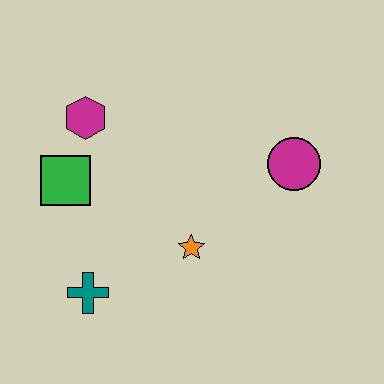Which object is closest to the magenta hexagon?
The green square is closest to the magenta hexagon.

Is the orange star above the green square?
No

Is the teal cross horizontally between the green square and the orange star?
Yes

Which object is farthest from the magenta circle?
The teal cross is farthest from the magenta circle.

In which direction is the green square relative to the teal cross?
The green square is above the teal cross.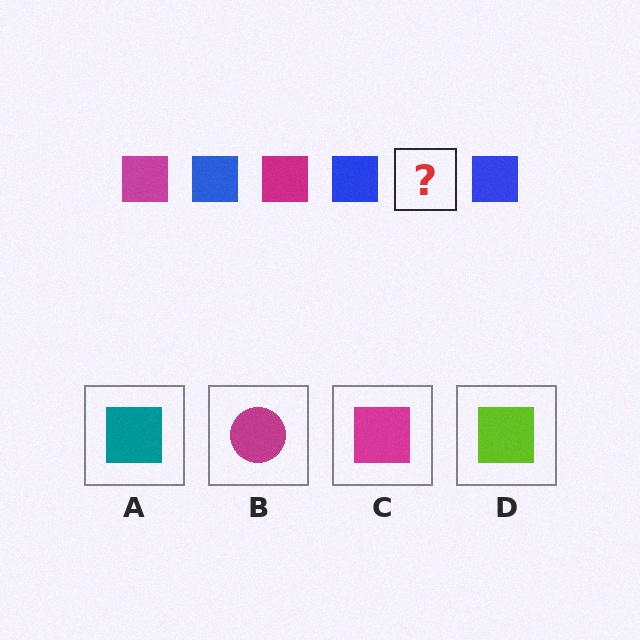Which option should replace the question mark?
Option C.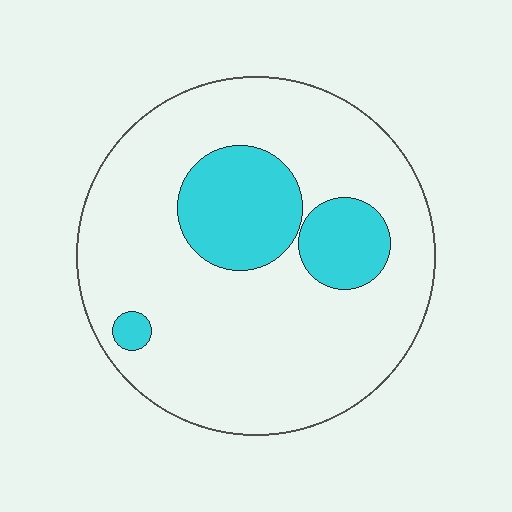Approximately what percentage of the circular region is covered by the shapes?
Approximately 20%.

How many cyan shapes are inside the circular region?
3.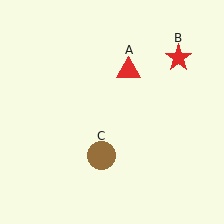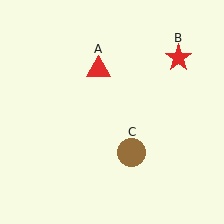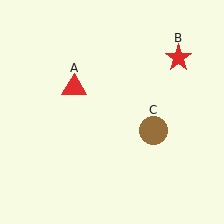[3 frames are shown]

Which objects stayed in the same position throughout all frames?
Red star (object B) remained stationary.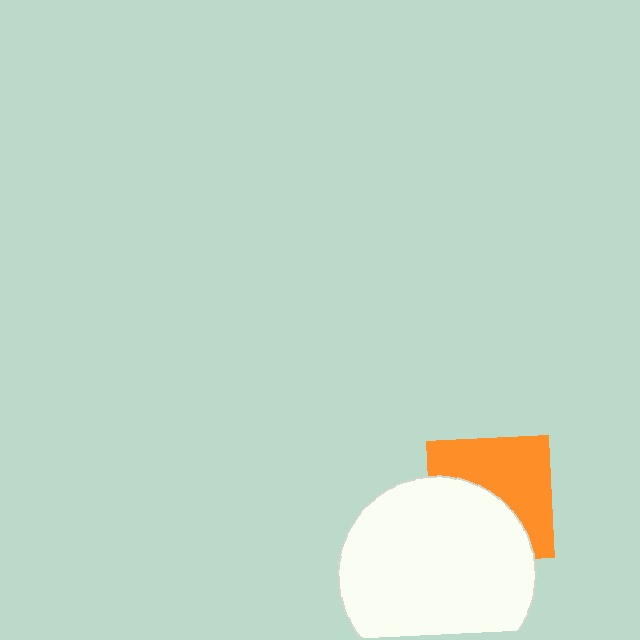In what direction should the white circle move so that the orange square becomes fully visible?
The white circle should move down. That is the shortest direction to clear the overlap and leave the orange square fully visible.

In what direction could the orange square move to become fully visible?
The orange square could move up. That would shift it out from behind the white circle entirely.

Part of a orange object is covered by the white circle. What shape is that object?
It is a square.